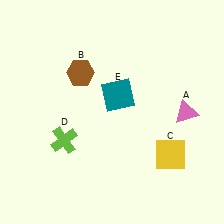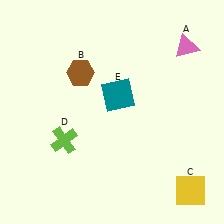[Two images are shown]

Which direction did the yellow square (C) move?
The yellow square (C) moved down.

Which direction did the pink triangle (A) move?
The pink triangle (A) moved up.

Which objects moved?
The objects that moved are: the pink triangle (A), the yellow square (C).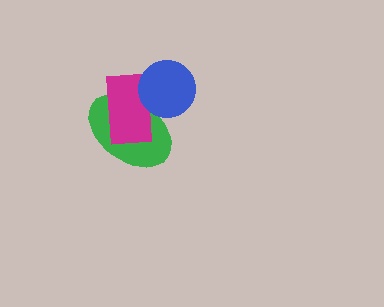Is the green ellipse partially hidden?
Yes, it is partially covered by another shape.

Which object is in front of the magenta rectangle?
The blue circle is in front of the magenta rectangle.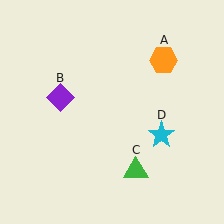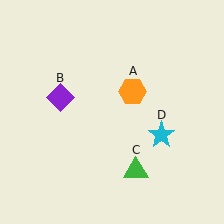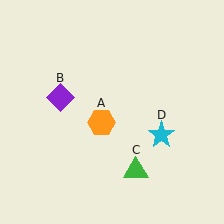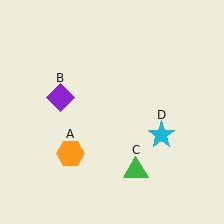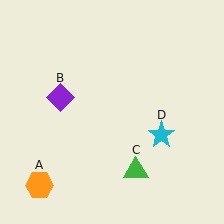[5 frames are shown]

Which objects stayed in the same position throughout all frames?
Purple diamond (object B) and green triangle (object C) and cyan star (object D) remained stationary.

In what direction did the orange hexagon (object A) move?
The orange hexagon (object A) moved down and to the left.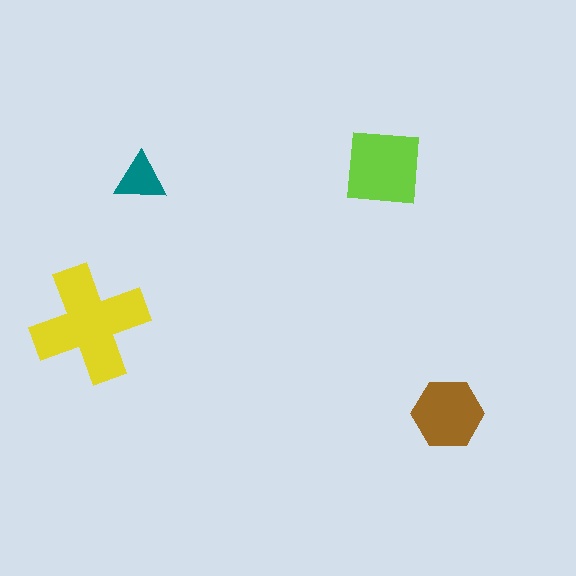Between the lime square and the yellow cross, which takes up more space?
The yellow cross.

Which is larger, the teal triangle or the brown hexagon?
The brown hexagon.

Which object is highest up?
The lime square is topmost.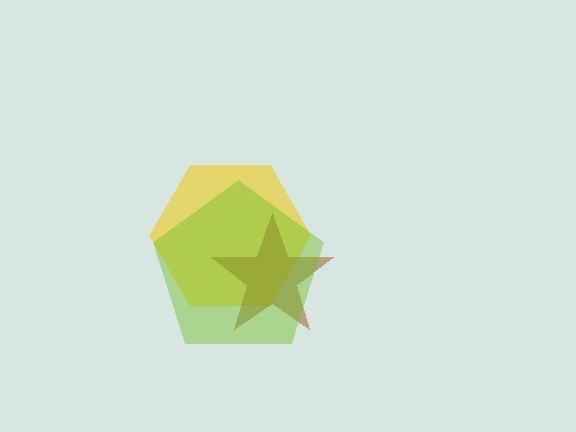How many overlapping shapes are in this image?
There are 3 overlapping shapes in the image.